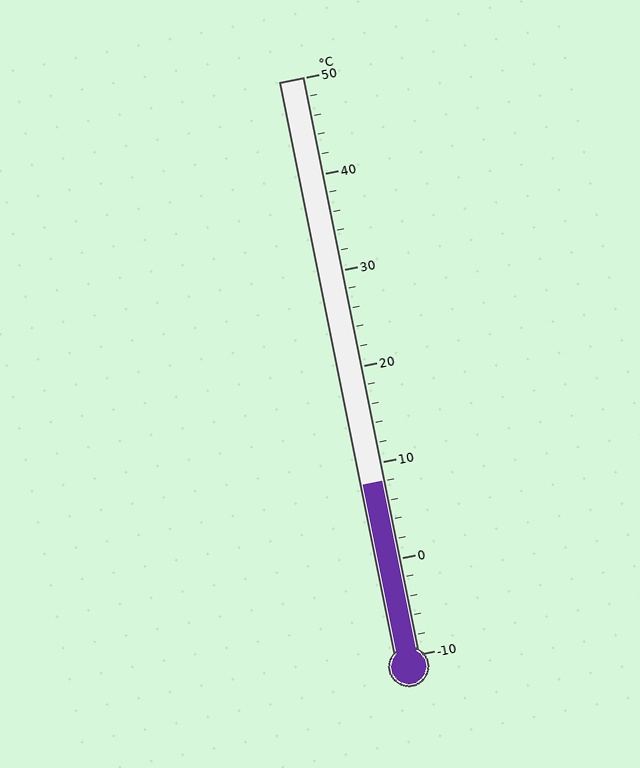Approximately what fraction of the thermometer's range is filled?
The thermometer is filled to approximately 30% of its range.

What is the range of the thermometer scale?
The thermometer scale ranges from -10°C to 50°C.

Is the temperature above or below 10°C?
The temperature is below 10°C.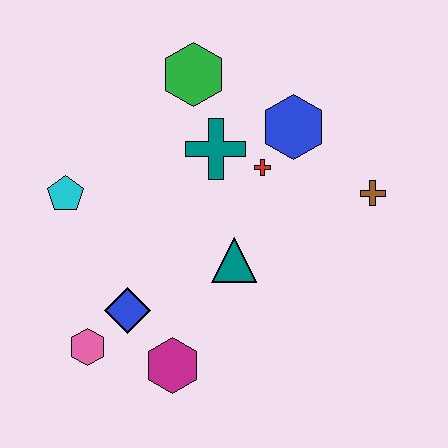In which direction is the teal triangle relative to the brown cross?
The teal triangle is to the left of the brown cross.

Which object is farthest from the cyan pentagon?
The brown cross is farthest from the cyan pentagon.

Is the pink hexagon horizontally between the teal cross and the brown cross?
No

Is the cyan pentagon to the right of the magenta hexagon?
No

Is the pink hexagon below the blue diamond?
Yes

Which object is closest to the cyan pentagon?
The blue diamond is closest to the cyan pentagon.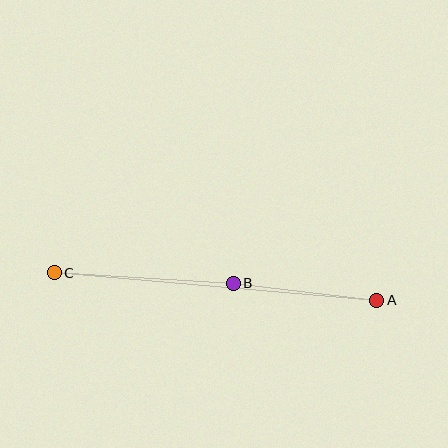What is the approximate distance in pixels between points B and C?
The distance between B and C is approximately 179 pixels.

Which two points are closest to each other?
Points A and B are closest to each other.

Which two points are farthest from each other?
Points A and C are farthest from each other.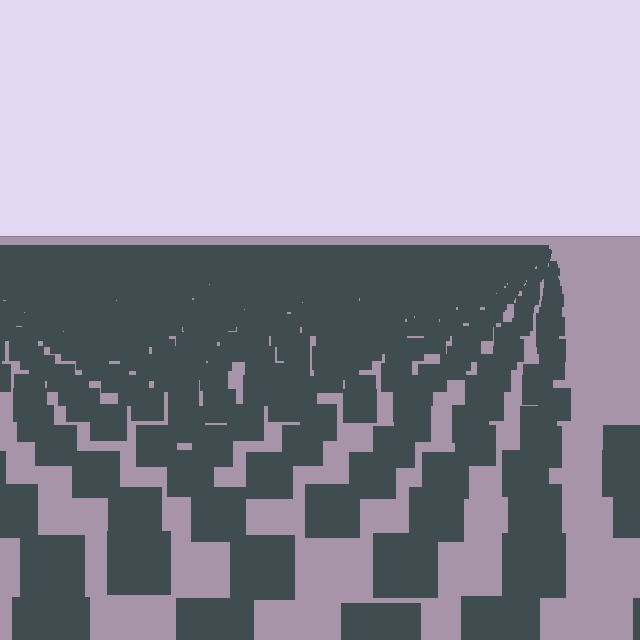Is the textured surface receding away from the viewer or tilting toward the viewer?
The surface is receding away from the viewer. Texture elements get smaller and denser toward the top.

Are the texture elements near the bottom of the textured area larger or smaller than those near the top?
Larger. Near the bottom, elements are closer to the viewer and appear at a bigger on-screen size.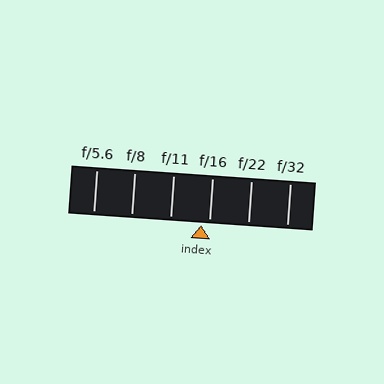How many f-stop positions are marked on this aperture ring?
There are 6 f-stop positions marked.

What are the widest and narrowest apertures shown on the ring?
The widest aperture shown is f/5.6 and the narrowest is f/32.